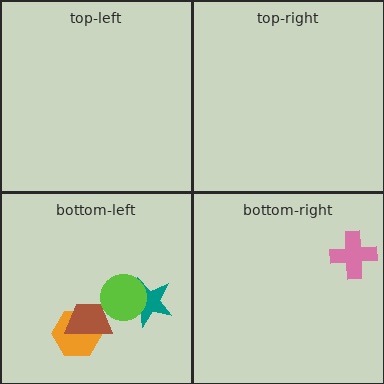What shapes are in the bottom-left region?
The orange hexagon, the teal star, the brown trapezoid, the lime circle.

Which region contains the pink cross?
The bottom-right region.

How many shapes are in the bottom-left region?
4.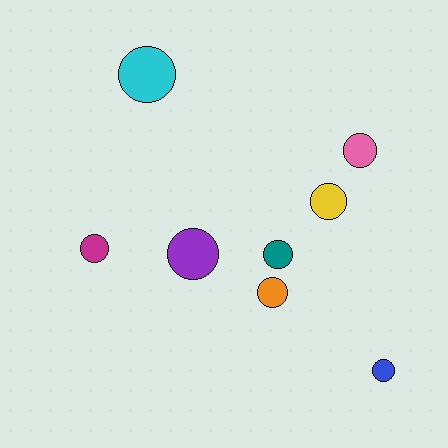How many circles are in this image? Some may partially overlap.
There are 8 circles.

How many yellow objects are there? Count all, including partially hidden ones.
There is 1 yellow object.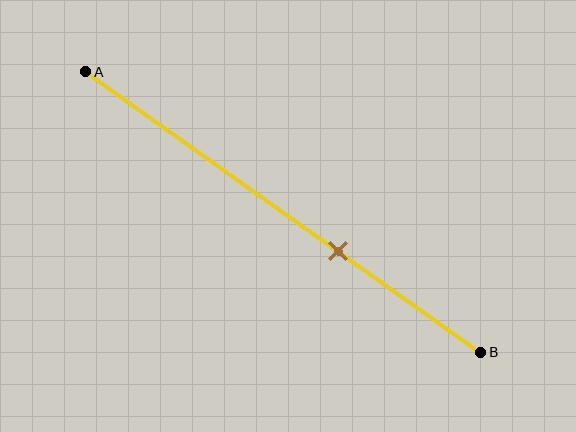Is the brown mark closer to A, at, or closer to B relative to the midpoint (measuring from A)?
The brown mark is closer to point B than the midpoint of segment AB.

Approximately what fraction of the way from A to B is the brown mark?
The brown mark is approximately 65% of the way from A to B.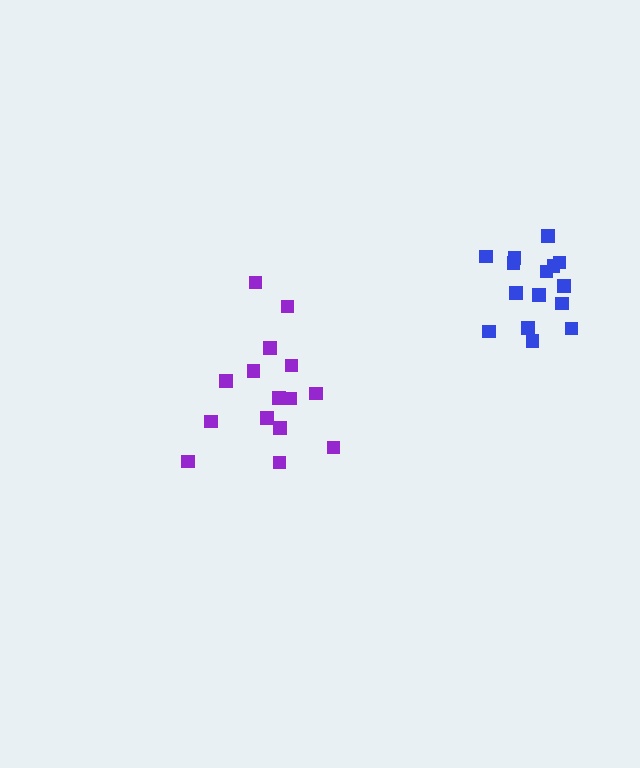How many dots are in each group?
Group 1: 15 dots, Group 2: 15 dots (30 total).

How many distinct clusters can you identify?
There are 2 distinct clusters.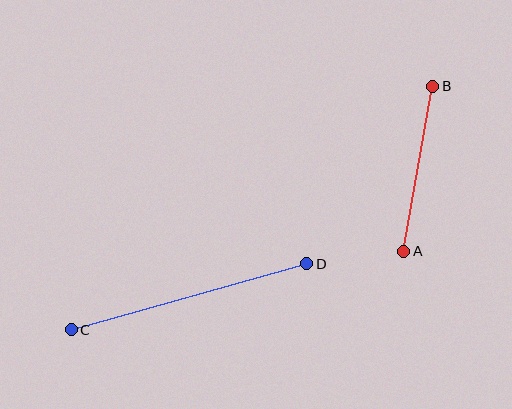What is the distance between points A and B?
The distance is approximately 167 pixels.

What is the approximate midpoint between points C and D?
The midpoint is at approximately (189, 297) pixels.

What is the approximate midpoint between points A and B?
The midpoint is at approximately (418, 169) pixels.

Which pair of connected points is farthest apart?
Points C and D are farthest apart.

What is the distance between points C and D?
The distance is approximately 244 pixels.